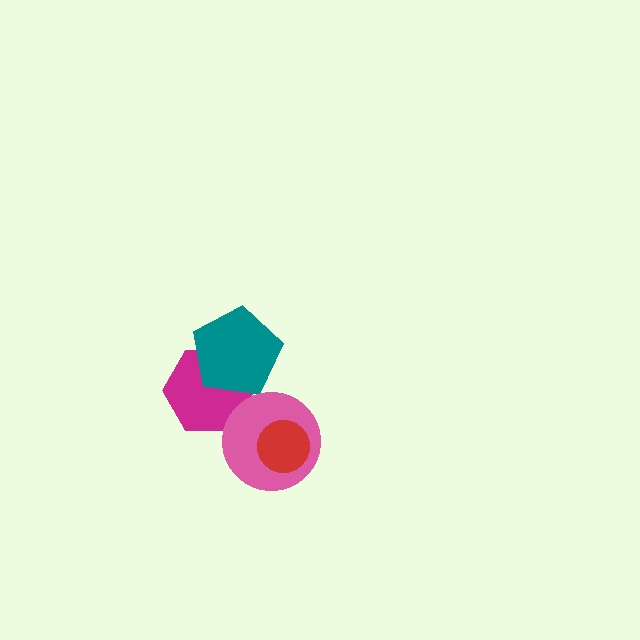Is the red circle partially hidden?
No, no other shape covers it.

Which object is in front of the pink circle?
The red circle is in front of the pink circle.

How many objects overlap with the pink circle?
2 objects overlap with the pink circle.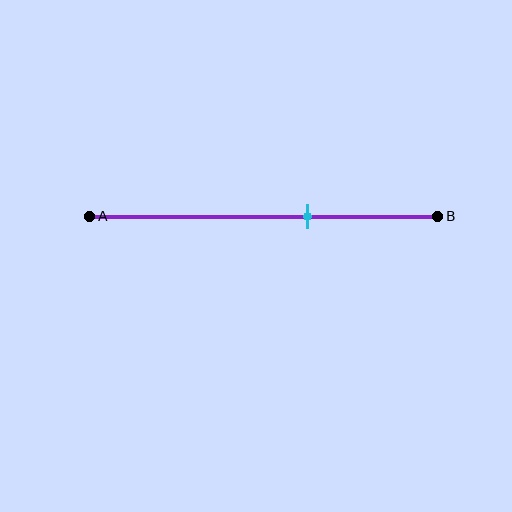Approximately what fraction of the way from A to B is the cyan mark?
The cyan mark is approximately 65% of the way from A to B.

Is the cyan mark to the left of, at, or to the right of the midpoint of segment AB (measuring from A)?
The cyan mark is to the right of the midpoint of segment AB.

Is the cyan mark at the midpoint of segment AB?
No, the mark is at about 65% from A, not at the 50% midpoint.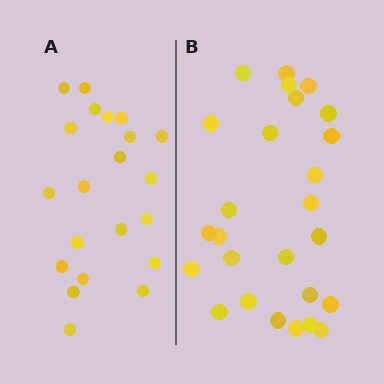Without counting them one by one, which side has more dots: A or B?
Region B (the right region) has more dots.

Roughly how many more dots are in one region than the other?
Region B has about 5 more dots than region A.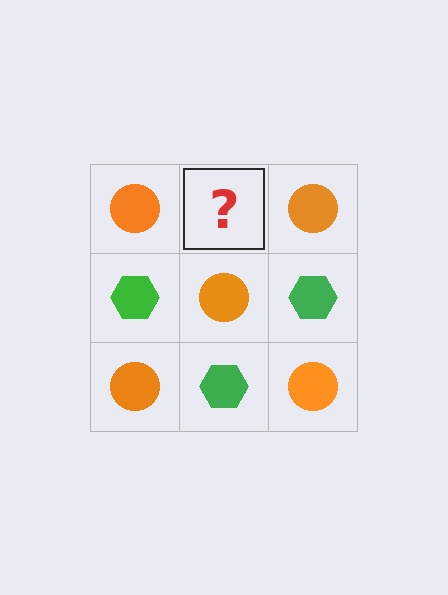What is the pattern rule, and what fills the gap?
The rule is that it alternates orange circle and green hexagon in a checkerboard pattern. The gap should be filled with a green hexagon.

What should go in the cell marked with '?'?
The missing cell should contain a green hexagon.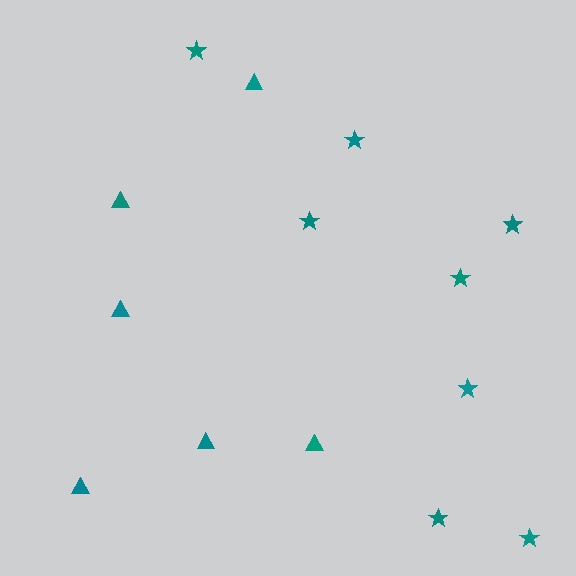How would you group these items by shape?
There are 2 groups: one group of stars (8) and one group of triangles (6).